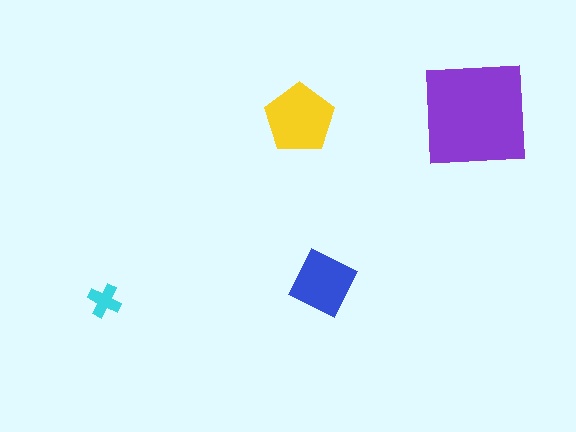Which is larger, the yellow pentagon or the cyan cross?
The yellow pentagon.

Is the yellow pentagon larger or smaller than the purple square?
Smaller.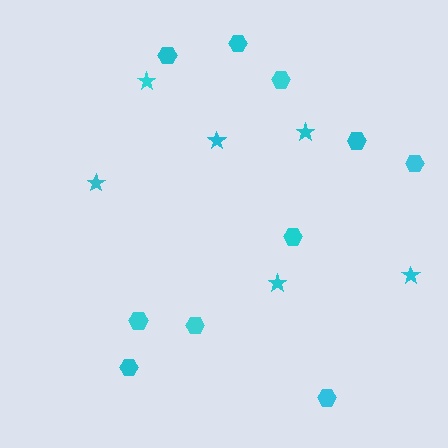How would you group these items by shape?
There are 2 groups: one group of stars (6) and one group of hexagons (10).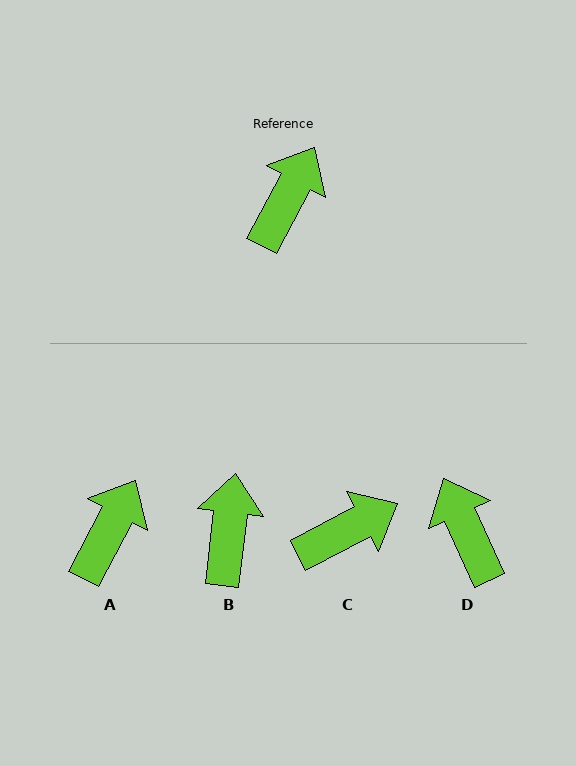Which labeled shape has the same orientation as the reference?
A.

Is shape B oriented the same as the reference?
No, it is off by about 21 degrees.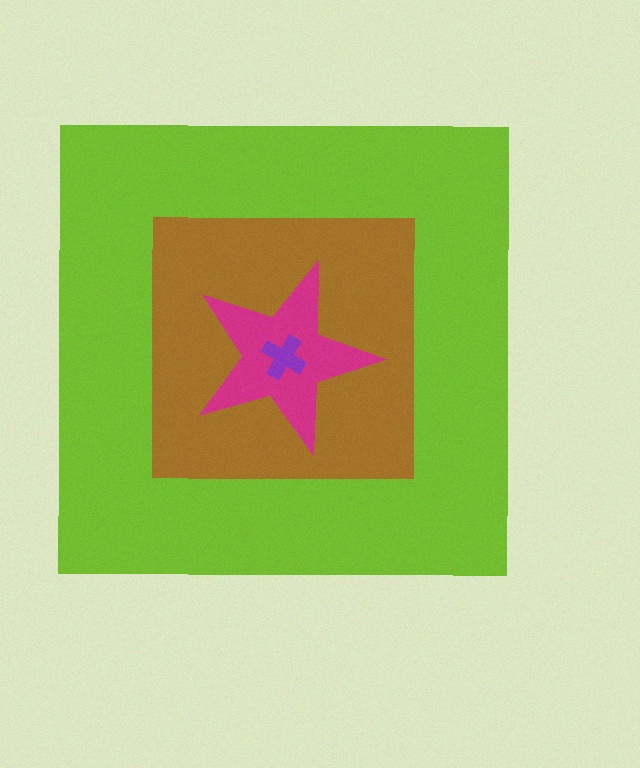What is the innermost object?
The purple cross.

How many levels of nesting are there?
4.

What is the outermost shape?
The lime square.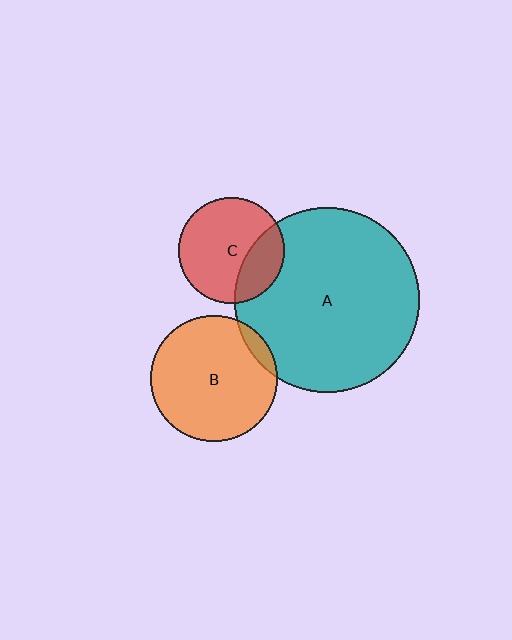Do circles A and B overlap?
Yes.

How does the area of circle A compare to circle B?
Approximately 2.1 times.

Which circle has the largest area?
Circle A (teal).